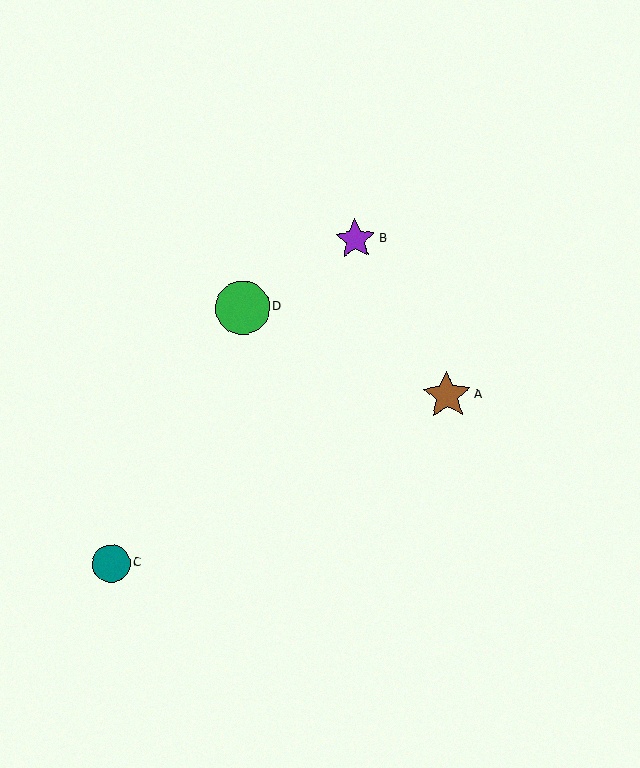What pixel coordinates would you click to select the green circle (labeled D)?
Click at (243, 308) to select the green circle D.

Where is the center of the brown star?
The center of the brown star is at (447, 395).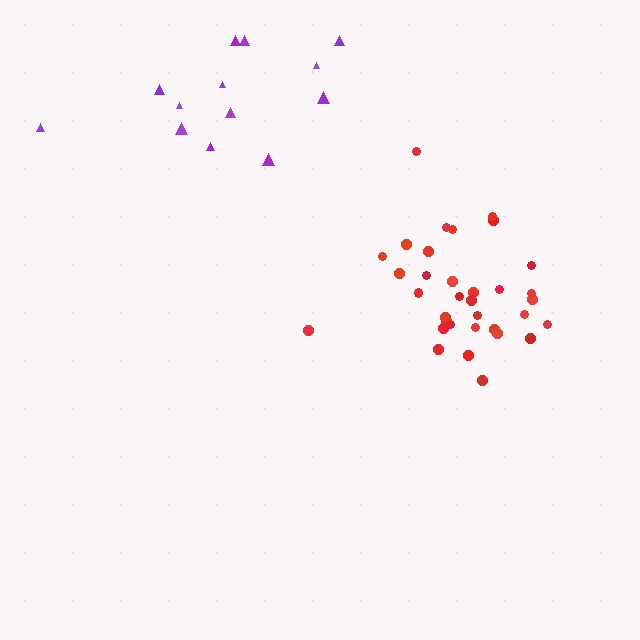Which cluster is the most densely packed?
Red.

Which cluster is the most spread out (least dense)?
Purple.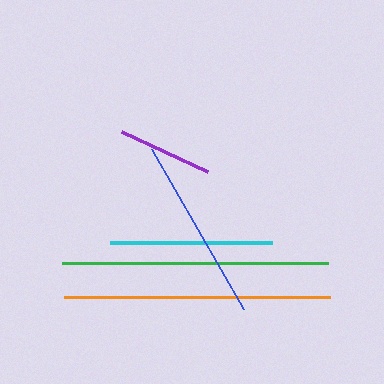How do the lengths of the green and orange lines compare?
The green and orange lines are approximately the same length.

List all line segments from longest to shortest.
From longest to shortest: green, orange, blue, cyan, purple.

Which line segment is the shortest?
The purple line is the shortest at approximately 94 pixels.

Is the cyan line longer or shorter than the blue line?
The blue line is longer than the cyan line.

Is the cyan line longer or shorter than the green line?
The green line is longer than the cyan line.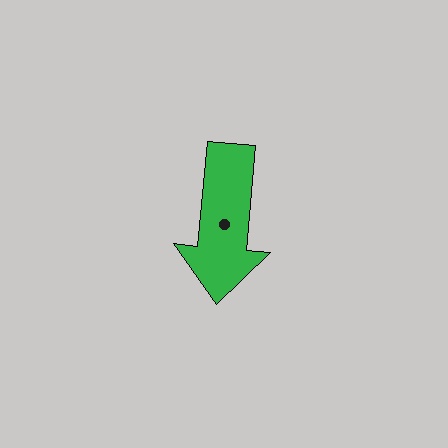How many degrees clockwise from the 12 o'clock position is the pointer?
Approximately 185 degrees.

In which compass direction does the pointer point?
South.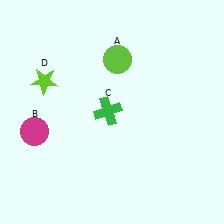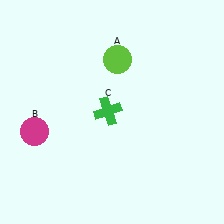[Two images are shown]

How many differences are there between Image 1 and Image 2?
There is 1 difference between the two images.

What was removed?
The lime star (D) was removed in Image 2.